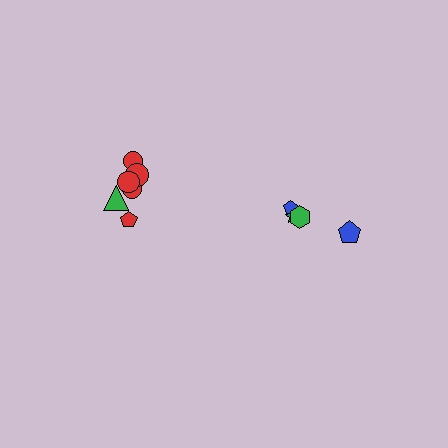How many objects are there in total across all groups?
There are 10 objects.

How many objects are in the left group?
There are 6 objects.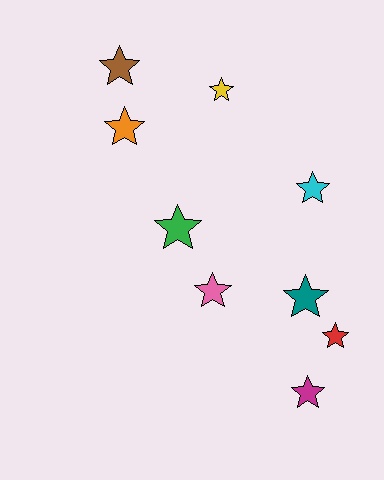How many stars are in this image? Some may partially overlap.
There are 9 stars.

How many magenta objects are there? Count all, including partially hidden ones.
There is 1 magenta object.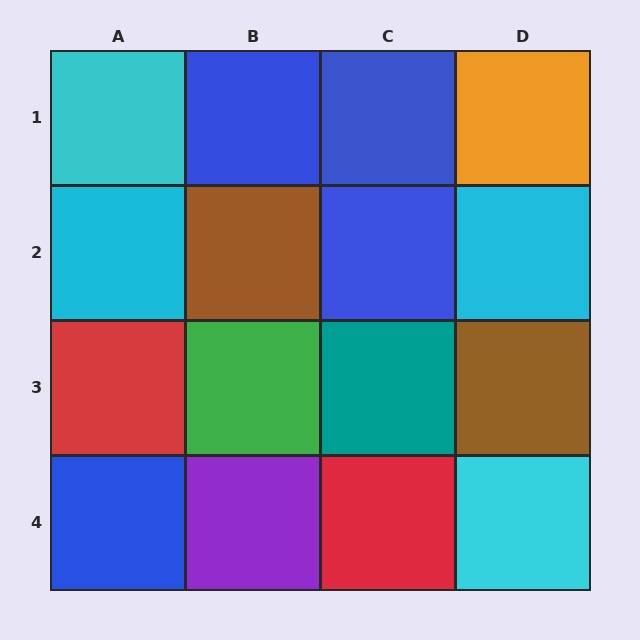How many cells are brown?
2 cells are brown.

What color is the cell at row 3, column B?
Green.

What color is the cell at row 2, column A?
Cyan.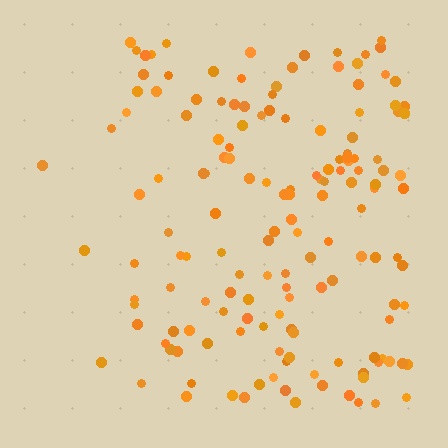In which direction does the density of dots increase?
From left to right, with the right side densest.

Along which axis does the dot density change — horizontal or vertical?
Horizontal.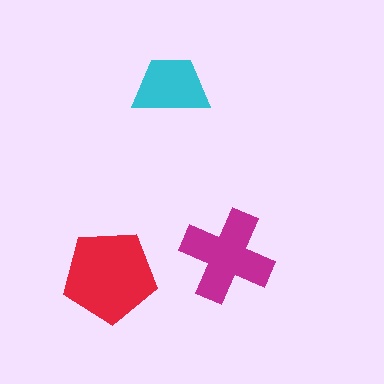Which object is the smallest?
The cyan trapezoid.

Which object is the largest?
The red pentagon.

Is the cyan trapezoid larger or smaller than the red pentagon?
Smaller.